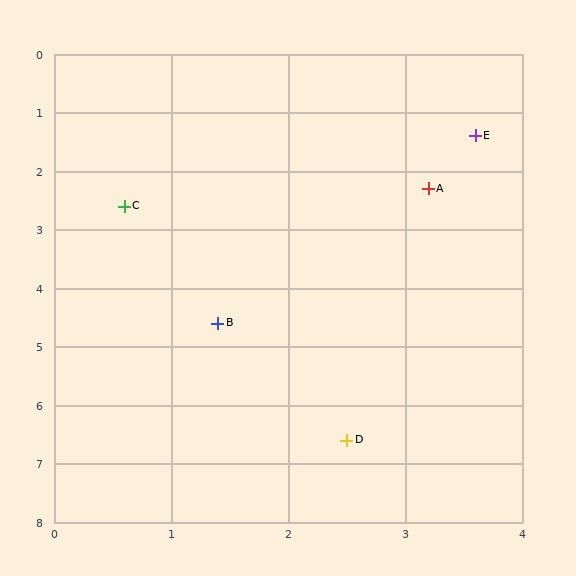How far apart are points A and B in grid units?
Points A and B are about 2.9 grid units apart.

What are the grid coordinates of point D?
Point D is at approximately (2.5, 6.6).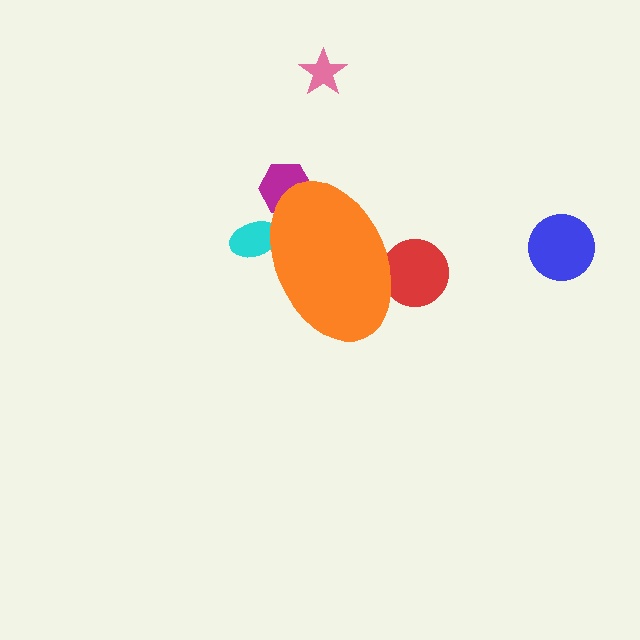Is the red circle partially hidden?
Yes, the red circle is partially hidden behind the orange ellipse.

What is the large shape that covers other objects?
An orange ellipse.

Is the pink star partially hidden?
No, the pink star is fully visible.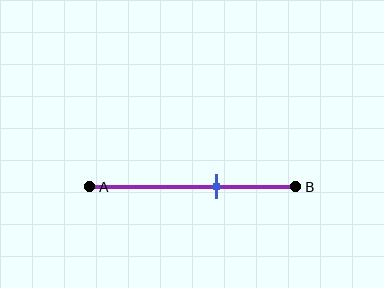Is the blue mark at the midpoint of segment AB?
No, the mark is at about 60% from A, not at the 50% midpoint.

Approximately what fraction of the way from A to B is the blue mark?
The blue mark is approximately 60% of the way from A to B.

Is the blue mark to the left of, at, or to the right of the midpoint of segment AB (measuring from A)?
The blue mark is to the right of the midpoint of segment AB.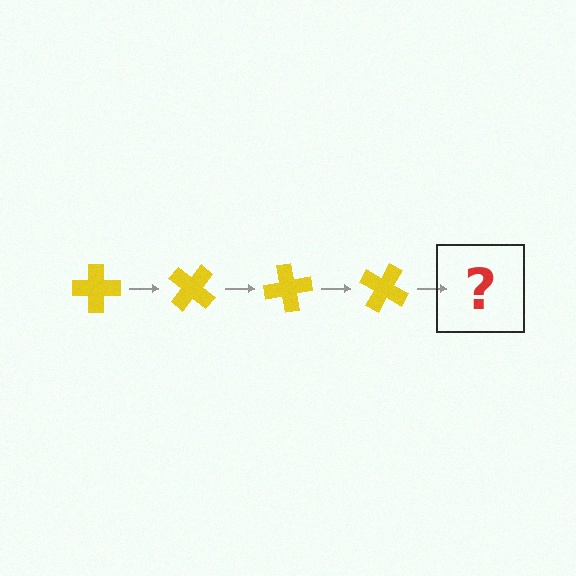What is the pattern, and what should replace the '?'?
The pattern is that the cross rotates 40 degrees each step. The '?' should be a yellow cross rotated 160 degrees.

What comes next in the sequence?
The next element should be a yellow cross rotated 160 degrees.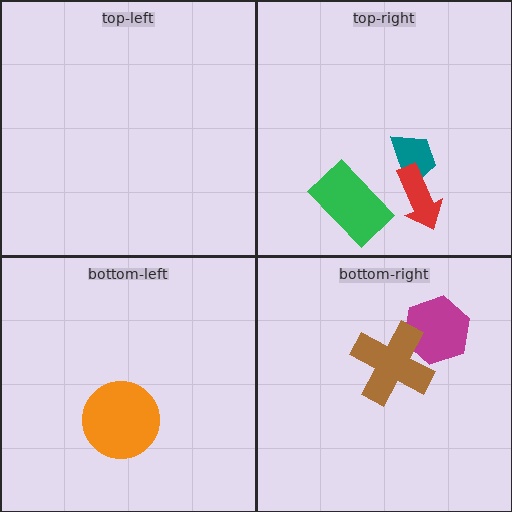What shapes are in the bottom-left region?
The orange circle.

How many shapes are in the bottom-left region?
1.